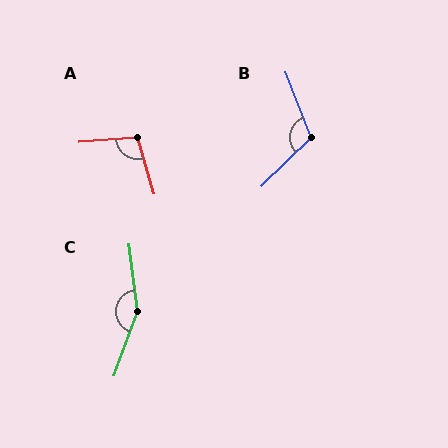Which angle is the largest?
C, at approximately 153 degrees.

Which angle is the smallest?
A, at approximately 101 degrees.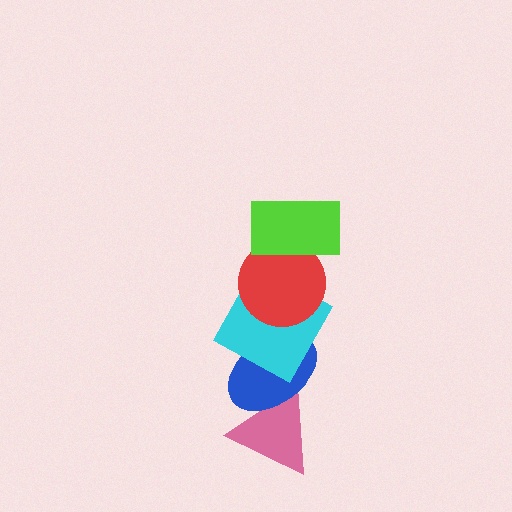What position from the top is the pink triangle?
The pink triangle is 5th from the top.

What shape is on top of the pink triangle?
The blue ellipse is on top of the pink triangle.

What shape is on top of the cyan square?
The red circle is on top of the cyan square.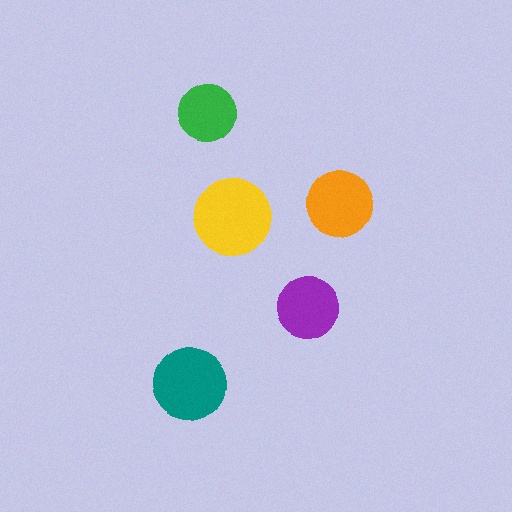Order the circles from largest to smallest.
the yellow one, the teal one, the orange one, the purple one, the green one.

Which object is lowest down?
The teal circle is bottommost.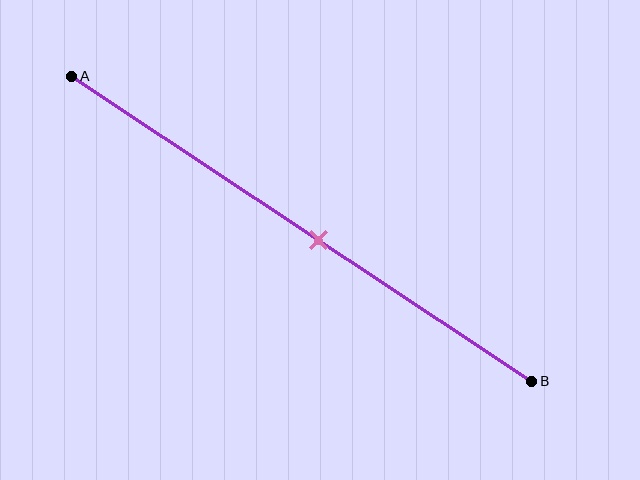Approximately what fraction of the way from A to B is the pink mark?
The pink mark is approximately 55% of the way from A to B.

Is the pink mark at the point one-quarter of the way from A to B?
No, the mark is at about 55% from A, not at the 25% one-quarter point.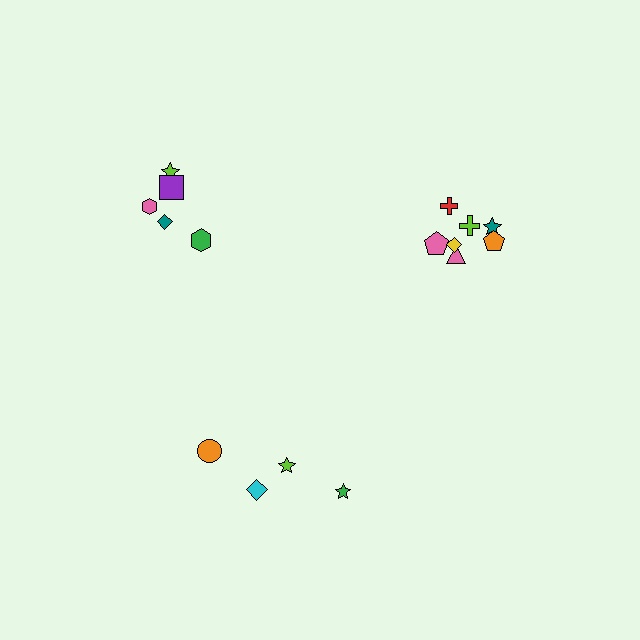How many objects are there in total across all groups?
There are 16 objects.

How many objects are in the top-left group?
There are 5 objects.